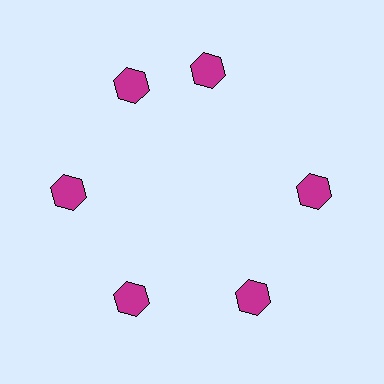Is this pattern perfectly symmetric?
No. The 6 magenta hexagons are arranged in a ring, but one element near the 1 o'clock position is rotated out of alignment along the ring, breaking the 6-fold rotational symmetry.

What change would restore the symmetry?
The symmetry would be restored by rotating it back into even spacing with its neighbors so that all 6 hexagons sit at equal angles and equal distance from the center.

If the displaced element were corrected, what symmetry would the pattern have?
It would have 6-fold rotational symmetry — the pattern would map onto itself every 60 degrees.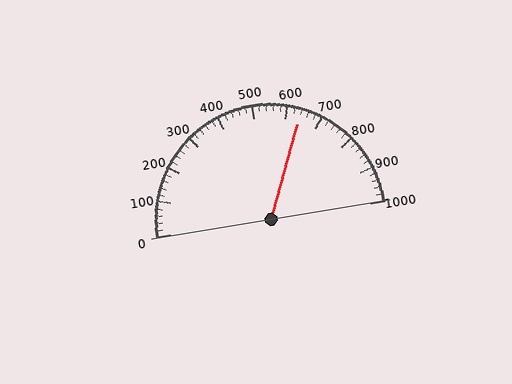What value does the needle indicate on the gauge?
The needle indicates approximately 640.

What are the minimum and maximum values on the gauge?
The gauge ranges from 0 to 1000.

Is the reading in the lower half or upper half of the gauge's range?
The reading is in the upper half of the range (0 to 1000).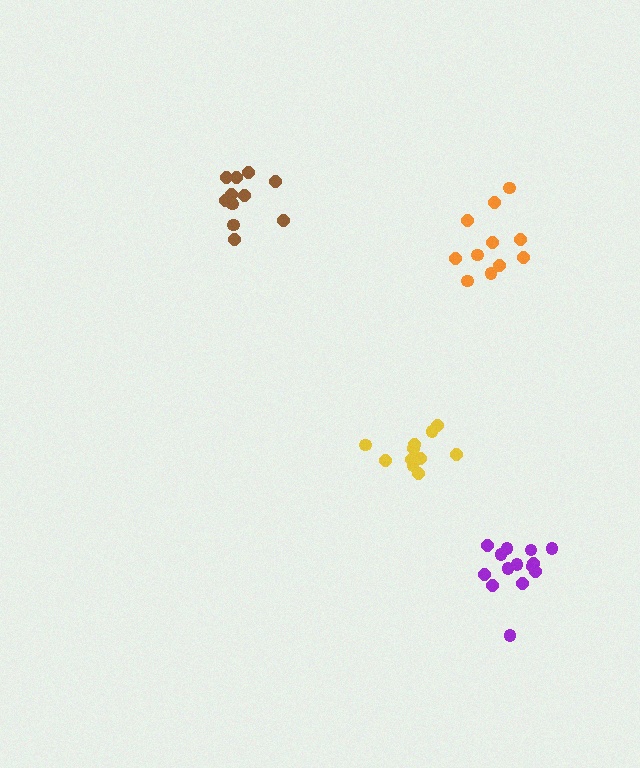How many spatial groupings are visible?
There are 4 spatial groupings.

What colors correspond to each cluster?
The clusters are colored: brown, orange, purple, yellow.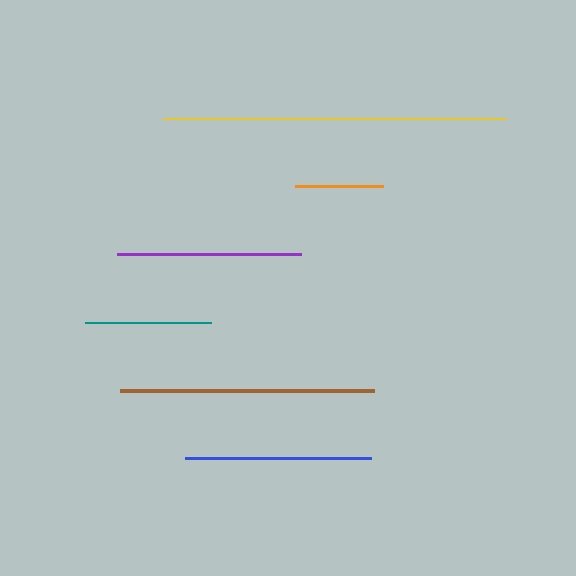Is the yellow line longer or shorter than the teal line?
The yellow line is longer than the teal line.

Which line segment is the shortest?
The orange line is the shortest at approximately 88 pixels.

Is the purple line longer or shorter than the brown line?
The brown line is longer than the purple line.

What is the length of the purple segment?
The purple segment is approximately 184 pixels long.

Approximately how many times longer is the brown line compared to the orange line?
The brown line is approximately 2.9 times the length of the orange line.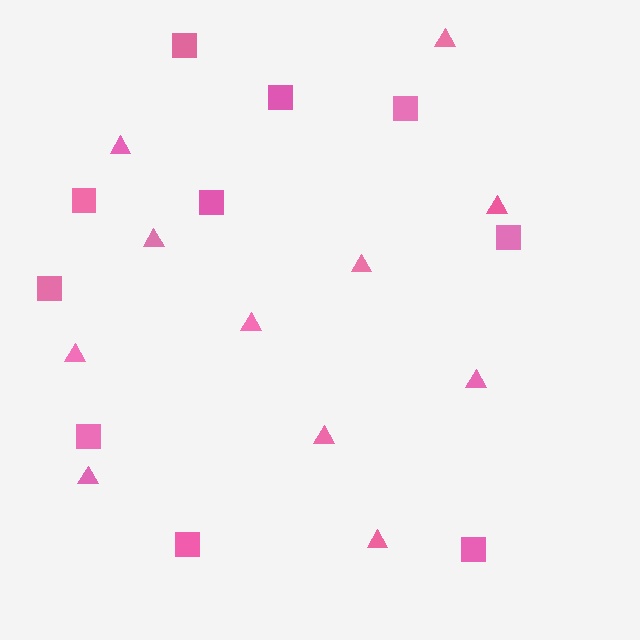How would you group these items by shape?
There are 2 groups: one group of squares (10) and one group of triangles (11).